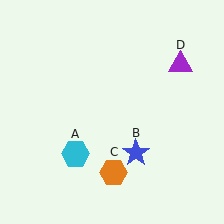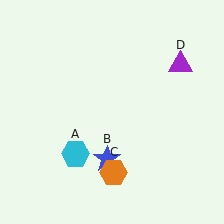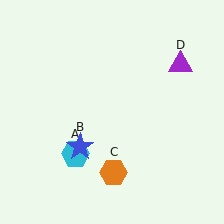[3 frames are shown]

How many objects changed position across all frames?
1 object changed position: blue star (object B).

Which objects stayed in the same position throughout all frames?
Cyan hexagon (object A) and orange hexagon (object C) and purple triangle (object D) remained stationary.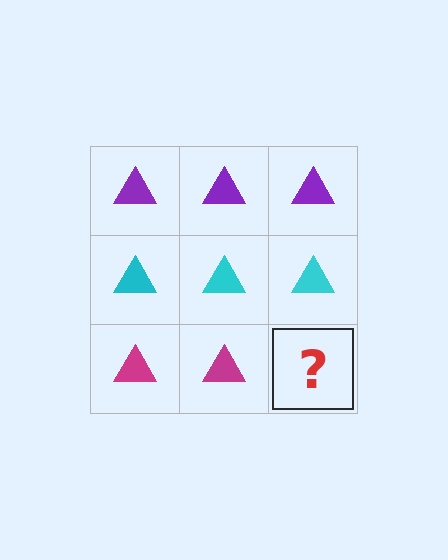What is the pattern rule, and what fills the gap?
The rule is that each row has a consistent color. The gap should be filled with a magenta triangle.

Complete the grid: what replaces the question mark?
The question mark should be replaced with a magenta triangle.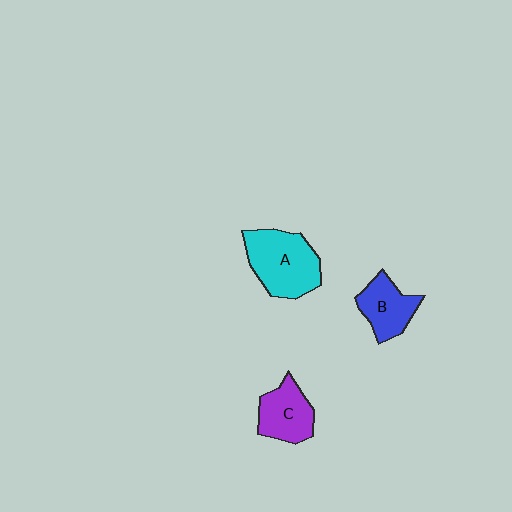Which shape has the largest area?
Shape A (cyan).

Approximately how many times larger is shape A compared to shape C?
Approximately 1.5 times.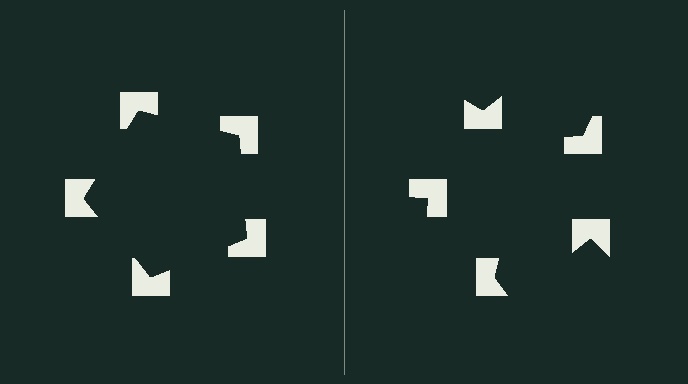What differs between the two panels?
The notched squares are positioned identically on both sides; only the wedge orientations differ. On the left they align to a pentagon; on the right they are misaligned.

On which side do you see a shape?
An illusory pentagon appears on the left side. On the right side the wedge cuts are rotated, so no coherent shape forms.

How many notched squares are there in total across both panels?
10 — 5 on each side.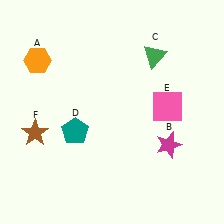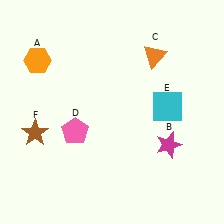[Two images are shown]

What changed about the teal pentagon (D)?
In Image 1, D is teal. In Image 2, it changed to pink.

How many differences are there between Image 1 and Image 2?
There are 3 differences between the two images.